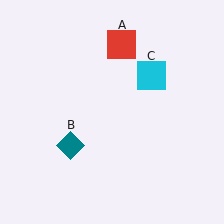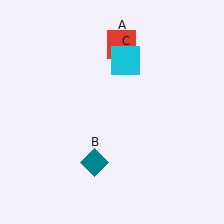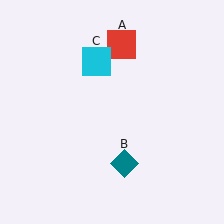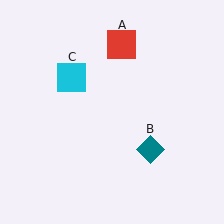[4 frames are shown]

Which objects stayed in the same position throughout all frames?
Red square (object A) remained stationary.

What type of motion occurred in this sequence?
The teal diamond (object B), cyan square (object C) rotated counterclockwise around the center of the scene.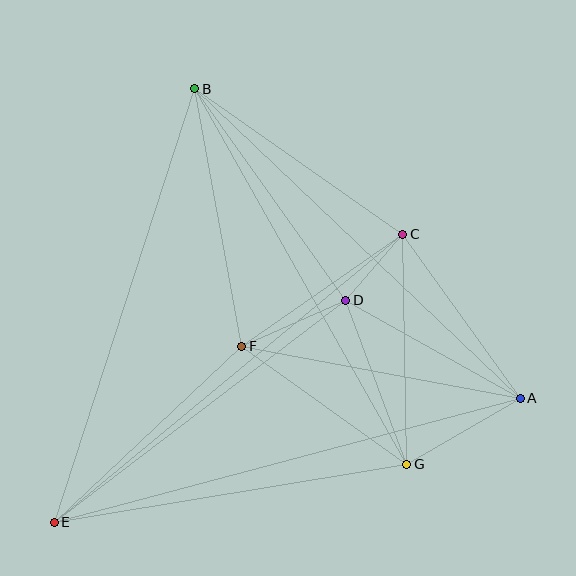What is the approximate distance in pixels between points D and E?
The distance between D and E is approximately 367 pixels.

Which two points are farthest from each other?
Points A and E are farthest from each other.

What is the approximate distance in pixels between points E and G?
The distance between E and G is approximately 358 pixels.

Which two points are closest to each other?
Points C and D are closest to each other.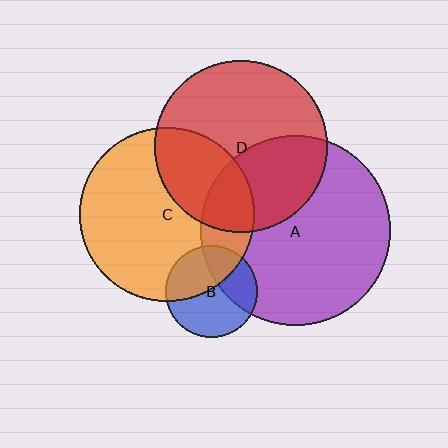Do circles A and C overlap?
Yes.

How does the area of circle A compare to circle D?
Approximately 1.2 times.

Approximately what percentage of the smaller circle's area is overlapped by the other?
Approximately 20%.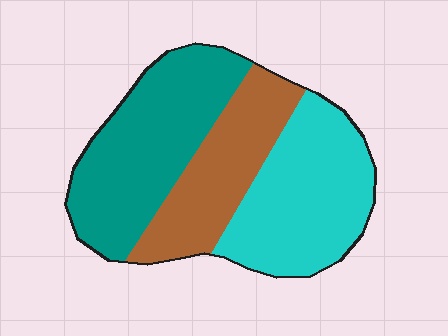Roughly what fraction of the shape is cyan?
Cyan takes up about three eighths (3/8) of the shape.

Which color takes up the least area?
Brown, at roughly 25%.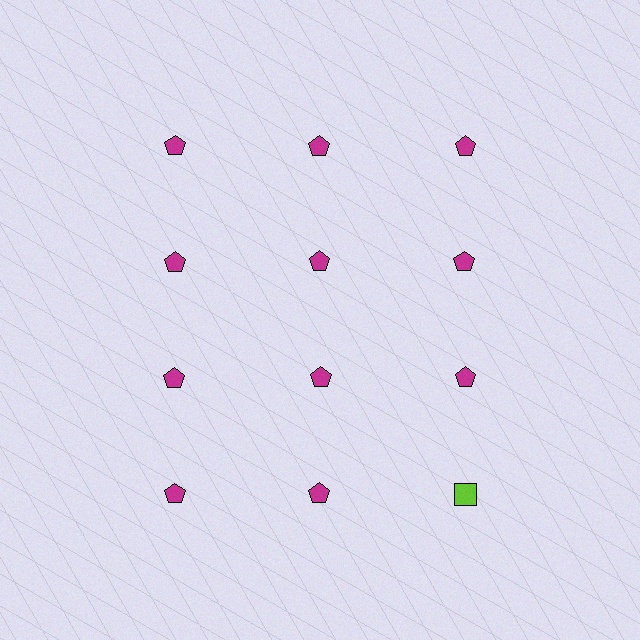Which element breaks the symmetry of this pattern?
The lime square in the fourth row, center column breaks the symmetry. All other shapes are magenta pentagons.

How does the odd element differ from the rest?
It differs in both color (lime instead of magenta) and shape (square instead of pentagon).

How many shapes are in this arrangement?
There are 12 shapes arranged in a grid pattern.